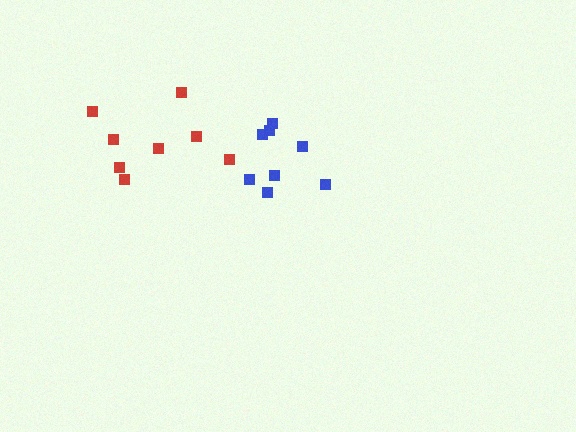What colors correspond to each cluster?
The clusters are colored: blue, red.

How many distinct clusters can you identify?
There are 2 distinct clusters.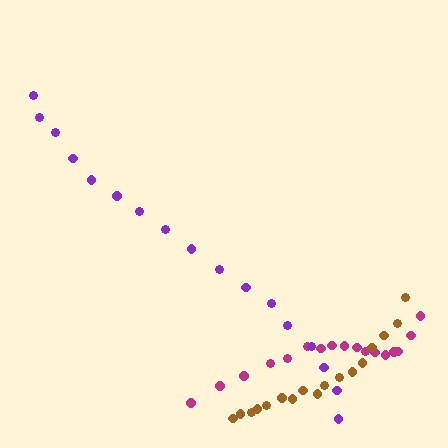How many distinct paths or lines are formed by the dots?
There are 3 distinct paths.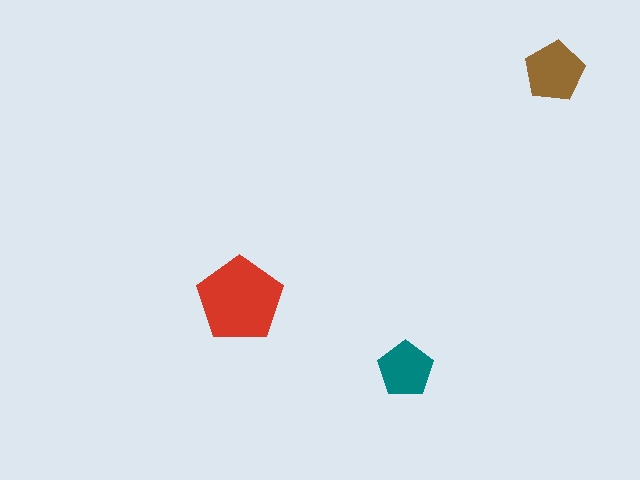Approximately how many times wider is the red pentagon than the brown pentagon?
About 1.5 times wider.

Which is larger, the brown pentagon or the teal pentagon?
The brown one.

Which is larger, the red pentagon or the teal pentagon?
The red one.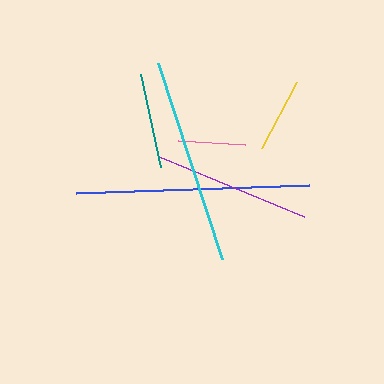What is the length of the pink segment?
The pink segment is approximately 66 pixels long.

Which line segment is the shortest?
The pink line is the shortest at approximately 66 pixels.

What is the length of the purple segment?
The purple segment is approximately 157 pixels long.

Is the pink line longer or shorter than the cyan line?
The cyan line is longer than the pink line.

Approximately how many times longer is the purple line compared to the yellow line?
The purple line is approximately 2.1 times the length of the yellow line.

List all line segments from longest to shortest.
From longest to shortest: blue, cyan, purple, teal, yellow, pink.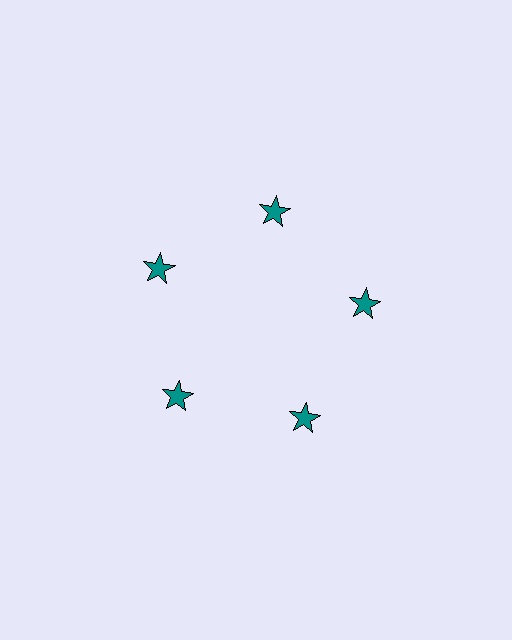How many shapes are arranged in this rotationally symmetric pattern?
There are 5 shapes, arranged in 5 groups of 1.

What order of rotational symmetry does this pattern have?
This pattern has 5-fold rotational symmetry.